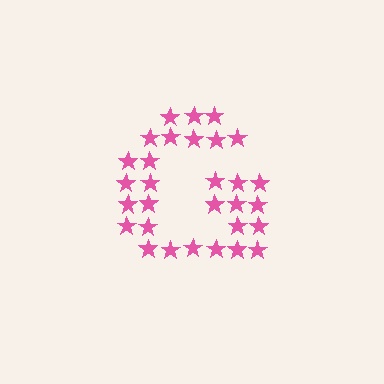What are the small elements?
The small elements are stars.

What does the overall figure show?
The overall figure shows the letter G.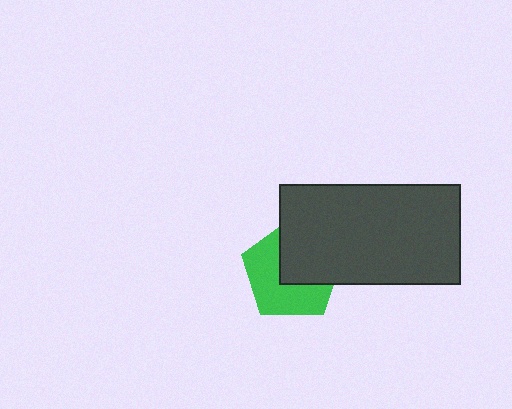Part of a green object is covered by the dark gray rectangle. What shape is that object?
It is a pentagon.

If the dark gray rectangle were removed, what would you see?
You would see the complete green pentagon.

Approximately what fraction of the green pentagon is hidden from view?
Roughly 46% of the green pentagon is hidden behind the dark gray rectangle.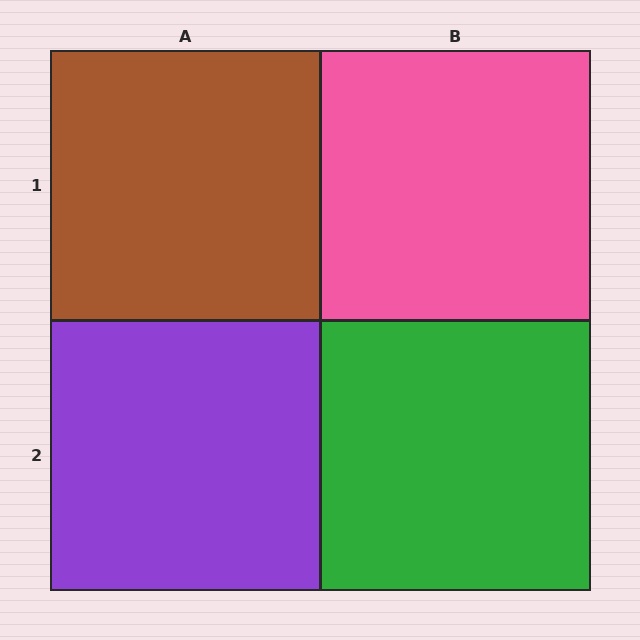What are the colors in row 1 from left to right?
Brown, pink.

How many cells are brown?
1 cell is brown.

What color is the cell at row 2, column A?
Purple.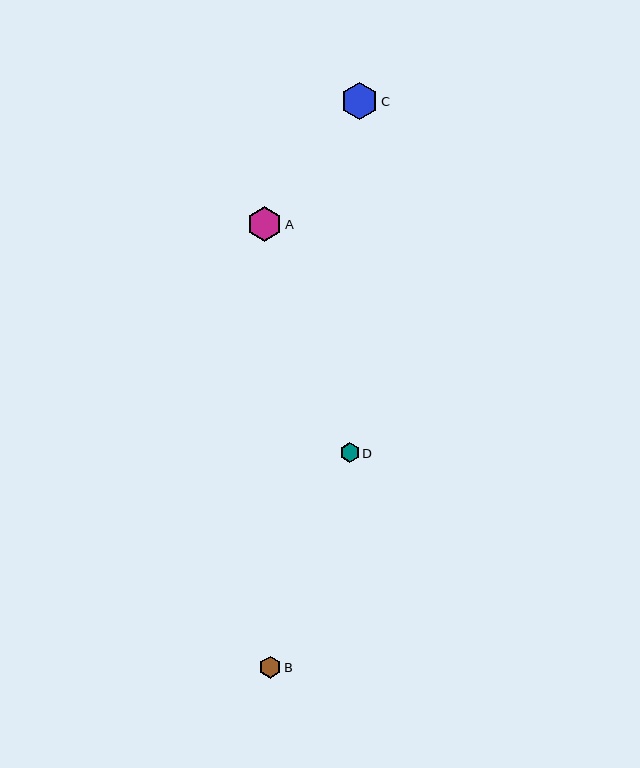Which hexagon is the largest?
Hexagon C is the largest with a size of approximately 37 pixels.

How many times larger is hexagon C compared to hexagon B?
Hexagon C is approximately 1.6 times the size of hexagon B.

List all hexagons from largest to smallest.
From largest to smallest: C, A, B, D.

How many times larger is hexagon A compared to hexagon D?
Hexagon A is approximately 1.8 times the size of hexagon D.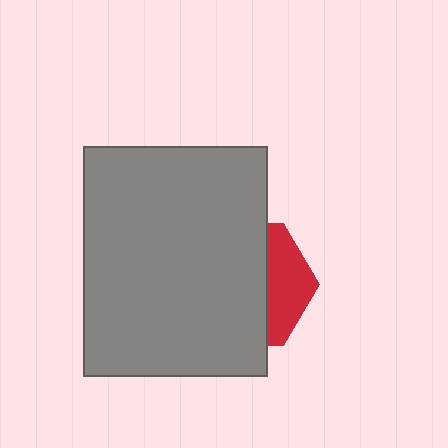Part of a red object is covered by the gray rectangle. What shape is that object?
It is a hexagon.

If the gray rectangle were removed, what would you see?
You would see the complete red hexagon.